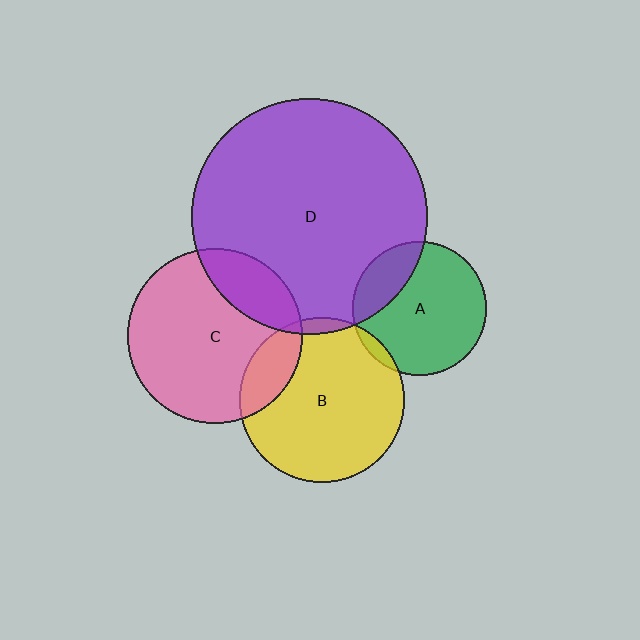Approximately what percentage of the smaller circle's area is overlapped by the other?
Approximately 5%.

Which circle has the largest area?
Circle D (purple).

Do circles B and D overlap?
Yes.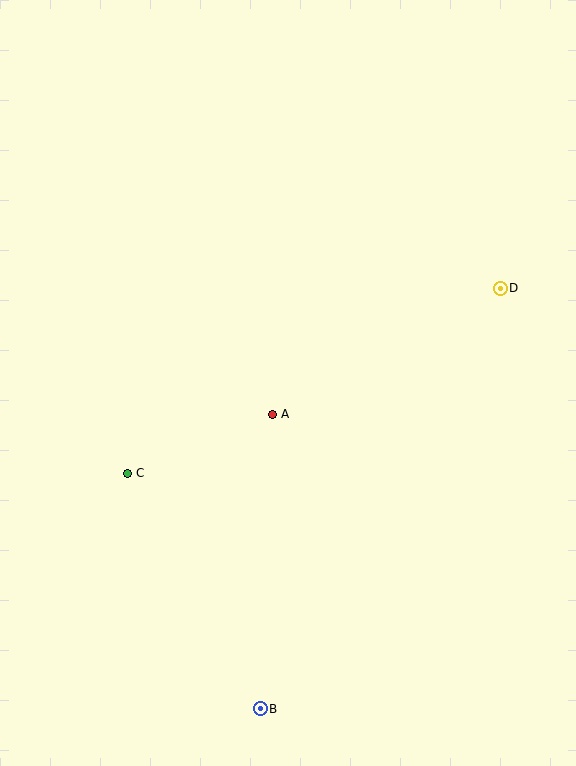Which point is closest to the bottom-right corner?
Point B is closest to the bottom-right corner.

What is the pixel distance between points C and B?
The distance between C and B is 270 pixels.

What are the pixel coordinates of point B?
Point B is at (260, 709).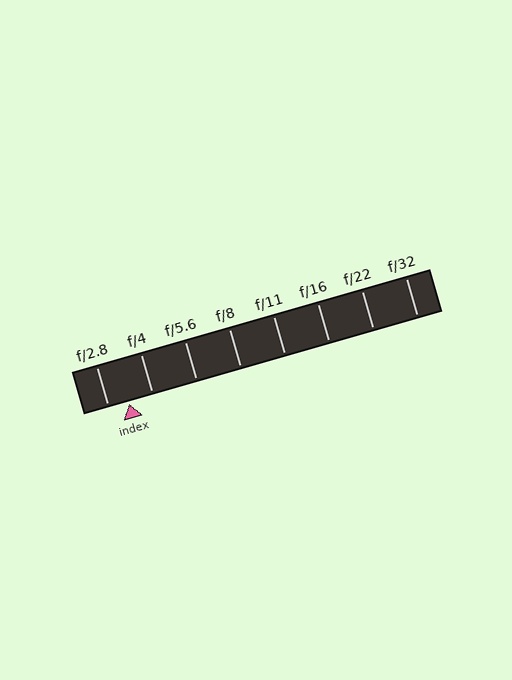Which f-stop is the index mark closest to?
The index mark is closest to f/2.8.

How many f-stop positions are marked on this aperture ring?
There are 8 f-stop positions marked.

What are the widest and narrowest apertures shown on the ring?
The widest aperture shown is f/2.8 and the narrowest is f/32.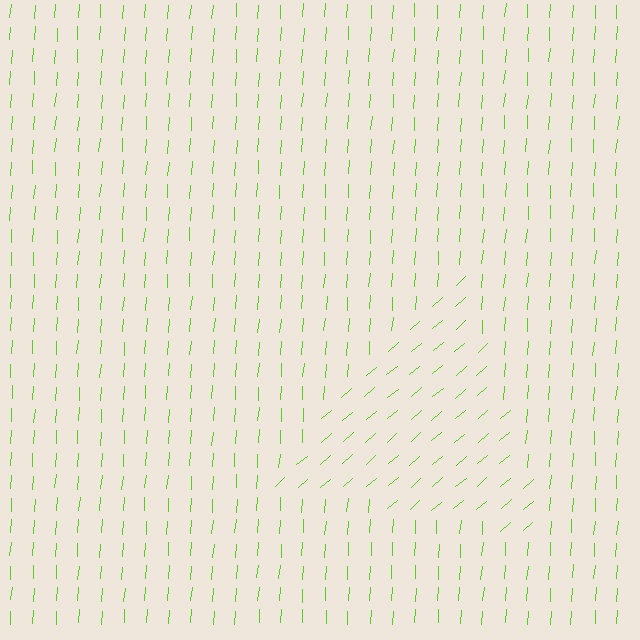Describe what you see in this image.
The image is filled with small lime line segments. A triangle region in the image has lines oriented differently from the surrounding lines, creating a visible texture boundary.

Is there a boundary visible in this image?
Yes, there is a texture boundary formed by a change in line orientation.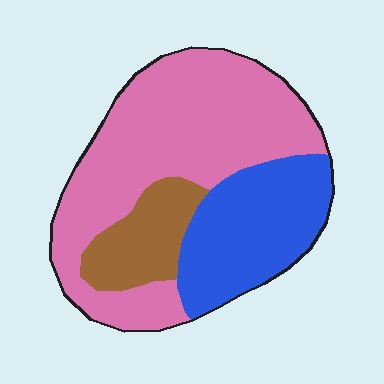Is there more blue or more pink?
Pink.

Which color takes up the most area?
Pink, at roughly 55%.